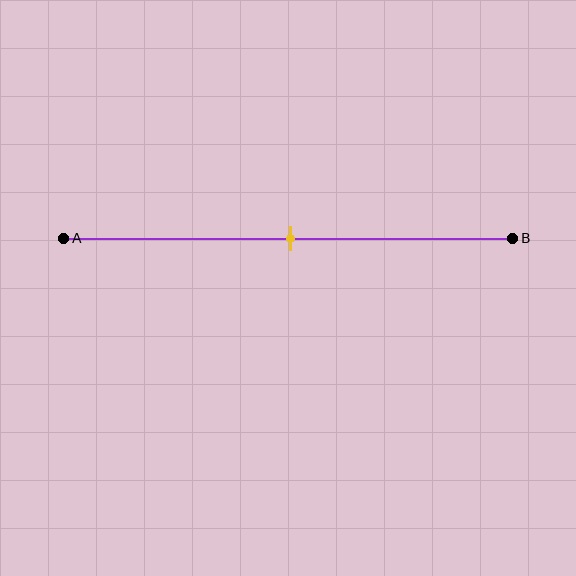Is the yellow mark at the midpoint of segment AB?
Yes, the mark is approximately at the midpoint.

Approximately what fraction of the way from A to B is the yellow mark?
The yellow mark is approximately 50% of the way from A to B.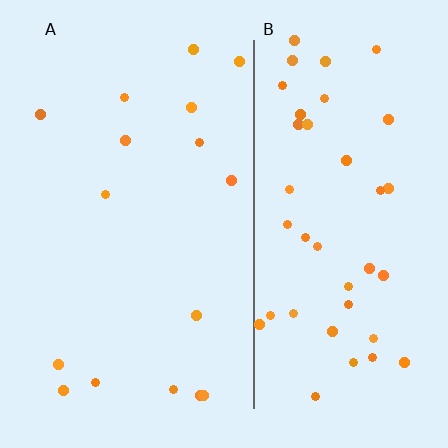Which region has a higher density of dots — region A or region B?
B (the right).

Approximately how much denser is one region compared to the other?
Approximately 2.6× — region B over region A.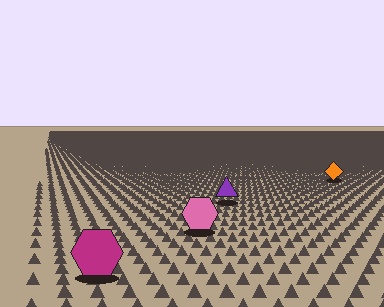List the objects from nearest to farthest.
From nearest to farthest: the magenta hexagon, the pink hexagon, the purple triangle, the orange diamond.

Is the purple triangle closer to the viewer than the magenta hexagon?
No. The magenta hexagon is closer — you can tell from the texture gradient: the ground texture is coarser near it.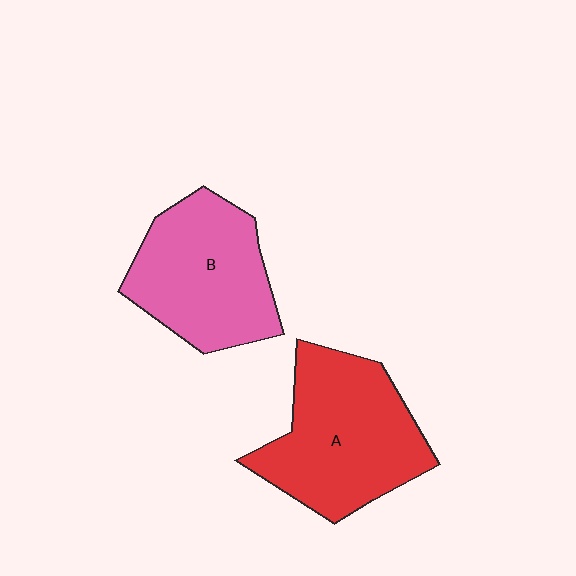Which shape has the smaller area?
Shape B (pink).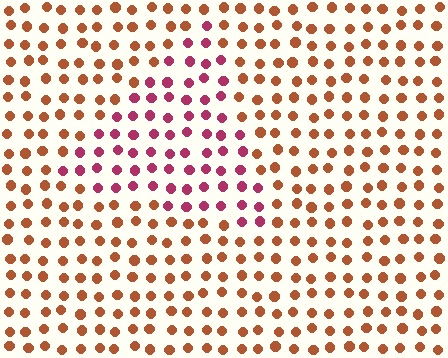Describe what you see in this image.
The image is filled with small brown elements in a uniform arrangement. A triangle-shaped region is visible where the elements are tinted to a slightly different hue, forming a subtle color boundary.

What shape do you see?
I see a triangle.